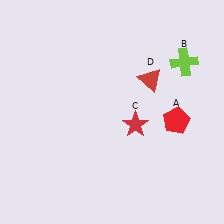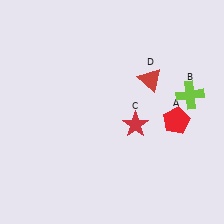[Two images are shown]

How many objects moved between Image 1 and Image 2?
1 object moved between the two images.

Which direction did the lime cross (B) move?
The lime cross (B) moved down.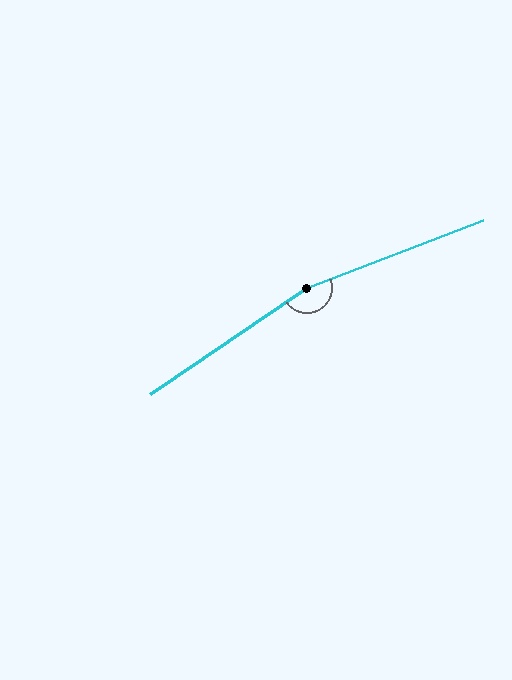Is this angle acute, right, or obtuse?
It is obtuse.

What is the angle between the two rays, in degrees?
Approximately 167 degrees.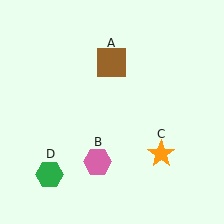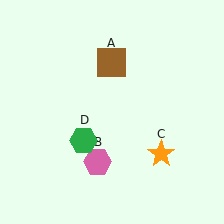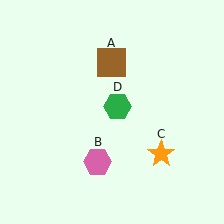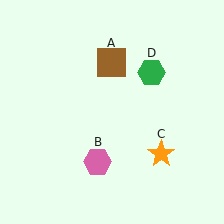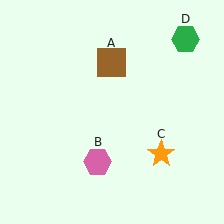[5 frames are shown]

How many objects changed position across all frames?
1 object changed position: green hexagon (object D).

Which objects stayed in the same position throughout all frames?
Brown square (object A) and pink hexagon (object B) and orange star (object C) remained stationary.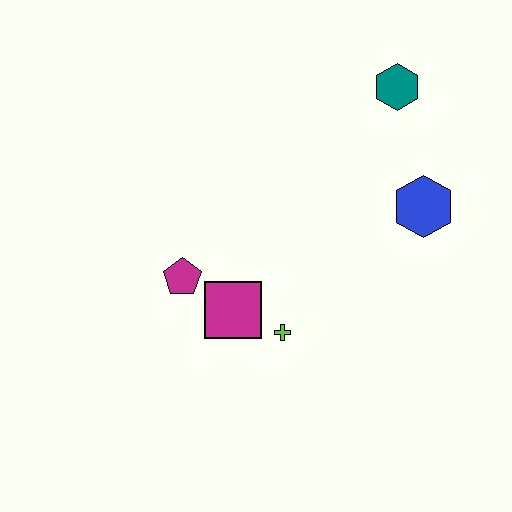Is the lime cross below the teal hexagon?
Yes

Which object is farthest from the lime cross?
The teal hexagon is farthest from the lime cross.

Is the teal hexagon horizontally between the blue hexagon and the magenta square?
Yes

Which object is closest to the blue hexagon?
The teal hexagon is closest to the blue hexagon.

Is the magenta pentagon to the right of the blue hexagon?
No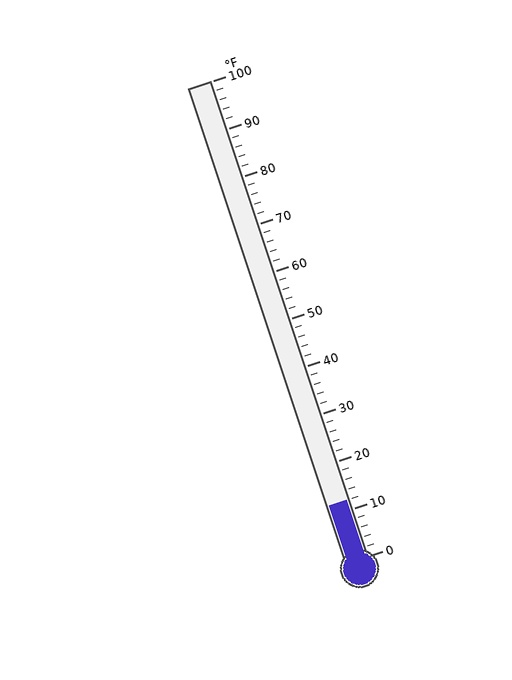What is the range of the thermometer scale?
The thermometer scale ranges from 0°F to 100°F.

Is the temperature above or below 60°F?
The temperature is below 60°F.